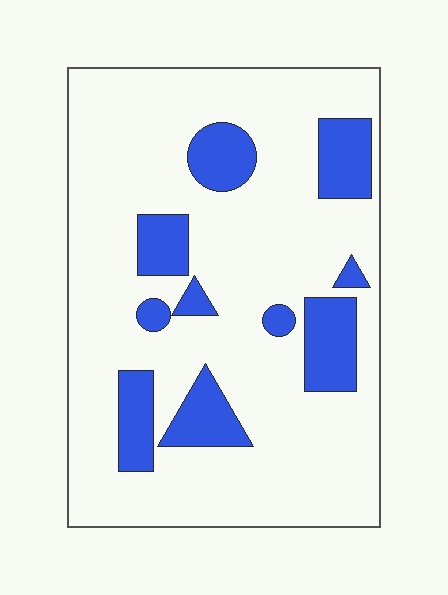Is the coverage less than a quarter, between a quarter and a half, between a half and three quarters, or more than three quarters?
Less than a quarter.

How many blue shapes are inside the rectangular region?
10.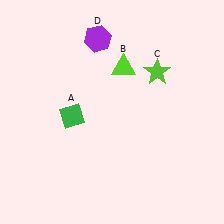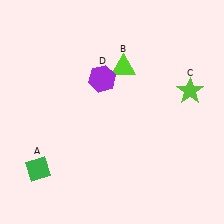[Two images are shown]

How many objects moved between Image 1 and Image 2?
3 objects moved between the two images.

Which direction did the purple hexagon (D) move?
The purple hexagon (D) moved down.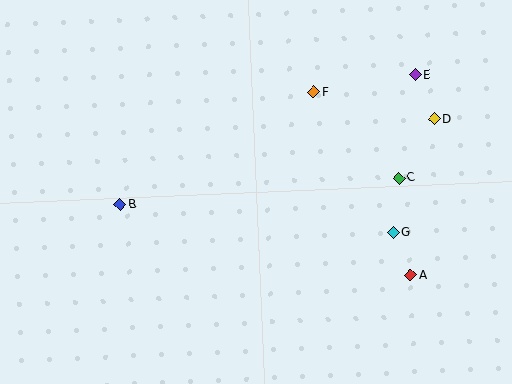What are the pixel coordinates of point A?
Point A is at (411, 275).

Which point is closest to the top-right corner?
Point E is closest to the top-right corner.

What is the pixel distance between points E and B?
The distance between E and B is 323 pixels.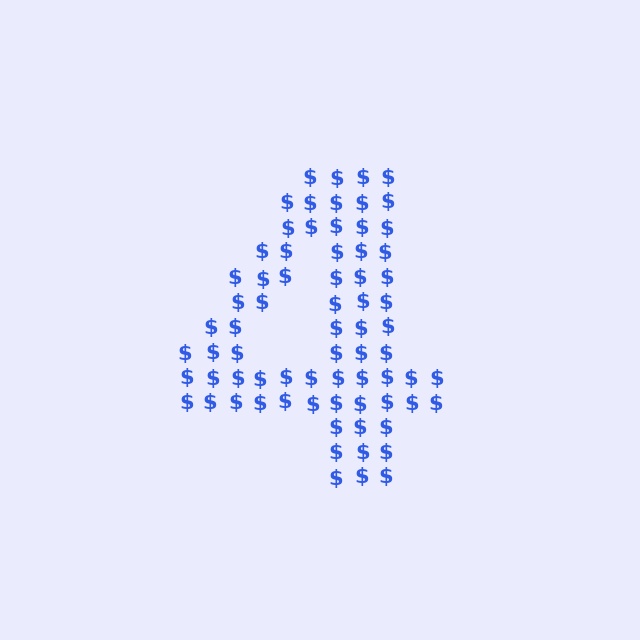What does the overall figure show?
The overall figure shows the digit 4.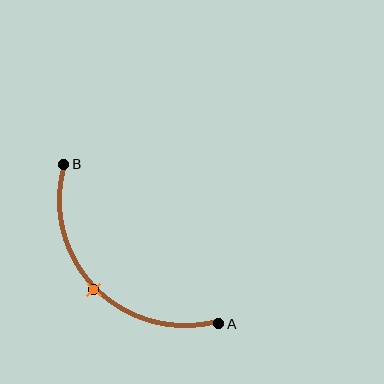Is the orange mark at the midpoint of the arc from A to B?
Yes. The orange mark lies on the arc at equal arc-length from both A and B — it is the arc midpoint.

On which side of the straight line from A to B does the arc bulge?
The arc bulges below and to the left of the straight line connecting A and B.